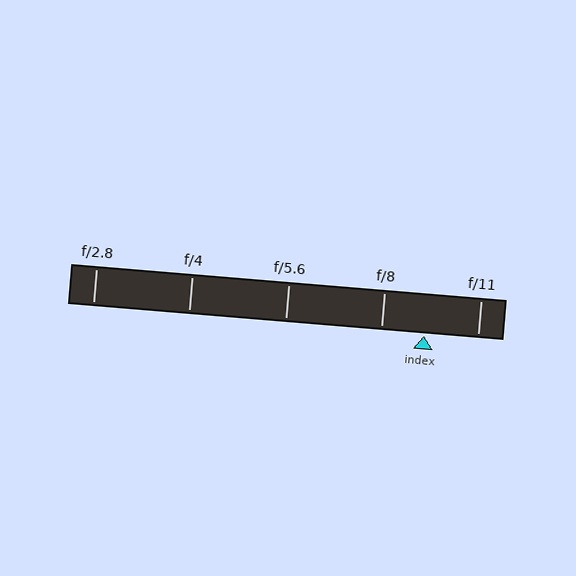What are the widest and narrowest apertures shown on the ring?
The widest aperture shown is f/2.8 and the narrowest is f/11.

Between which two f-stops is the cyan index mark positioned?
The index mark is between f/8 and f/11.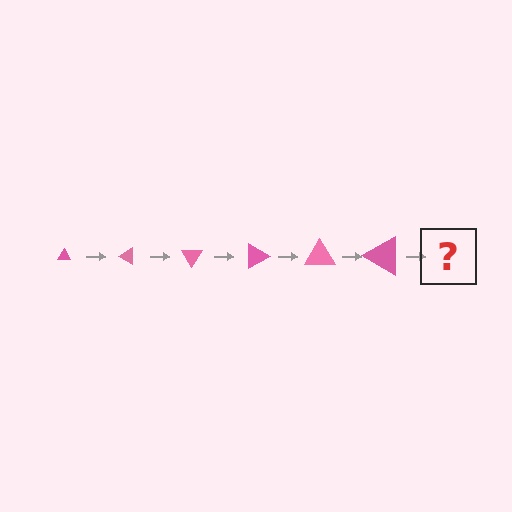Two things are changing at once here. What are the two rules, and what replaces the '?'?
The two rules are that the triangle grows larger each step and it rotates 30 degrees each step. The '?' should be a triangle, larger than the previous one and rotated 180 degrees from the start.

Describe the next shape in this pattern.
It should be a triangle, larger than the previous one and rotated 180 degrees from the start.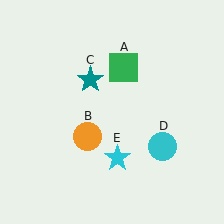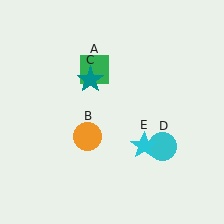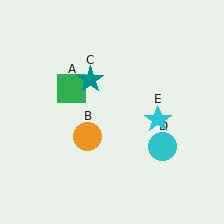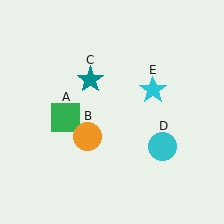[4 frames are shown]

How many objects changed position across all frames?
2 objects changed position: green square (object A), cyan star (object E).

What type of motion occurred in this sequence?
The green square (object A), cyan star (object E) rotated counterclockwise around the center of the scene.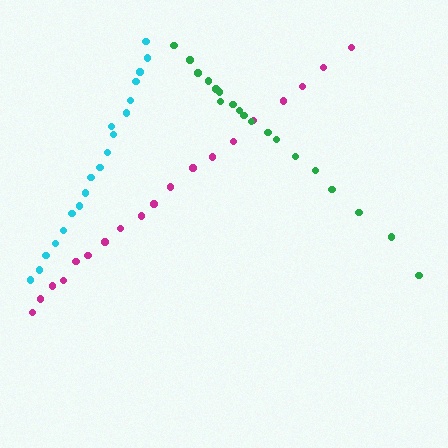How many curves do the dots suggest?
There are 3 distinct paths.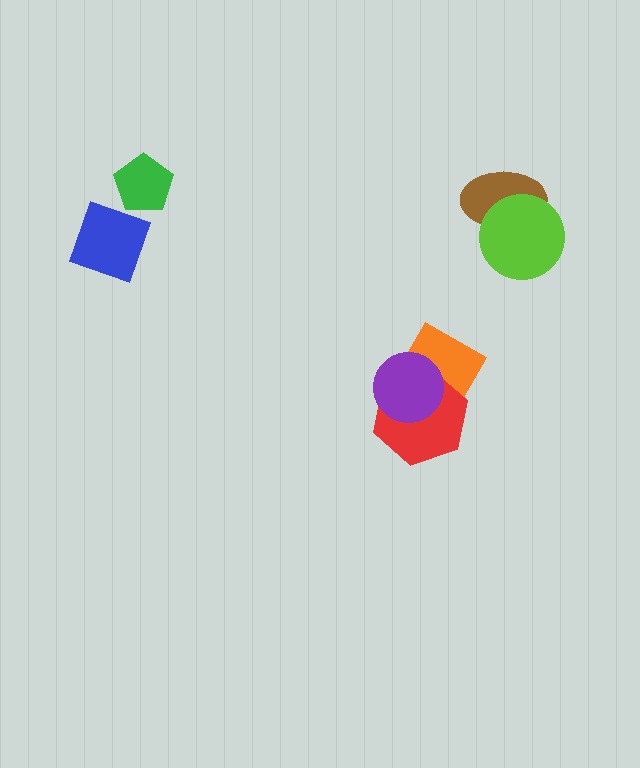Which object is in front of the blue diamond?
The green pentagon is in front of the blue diamond.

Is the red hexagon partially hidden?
Yes, it is partially covered by another shape.